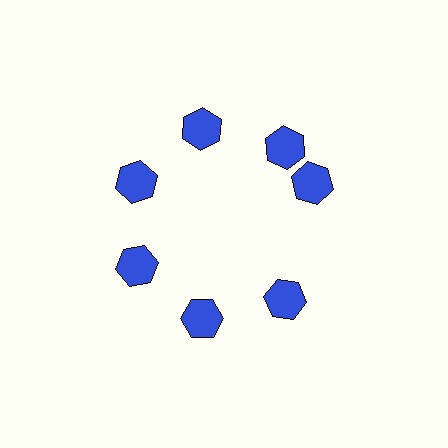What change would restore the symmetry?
The symmetry would be restored by rotating it back into even spacing with its neighbors so that all 7 hexagons sit at equal angles and equal distance from the center.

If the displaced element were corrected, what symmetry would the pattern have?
It would have 7-fold rotational symmetry — the pattern would map onto itself every 51 degrees.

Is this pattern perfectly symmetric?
No. The 7 blue hexagons are arranged in a ring, but one element near the 3 o'clock position is rotated out of alignment along the ring, breaking the 7-fold rotational symmetry.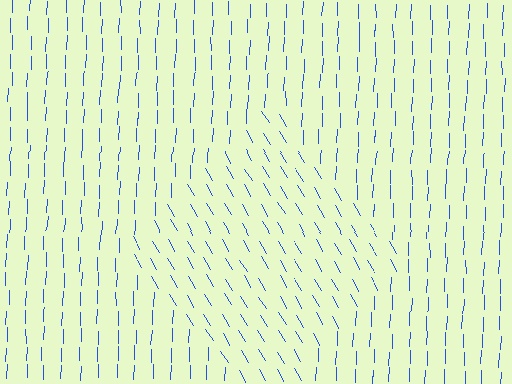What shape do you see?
I see a diamond.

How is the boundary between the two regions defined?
The boundary is defined purely by a change in line orientation (approximately 32 degrees difference). All lines are the same color and thickness.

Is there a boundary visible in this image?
Yes, there is a texture boundary formed by a change in line orientation.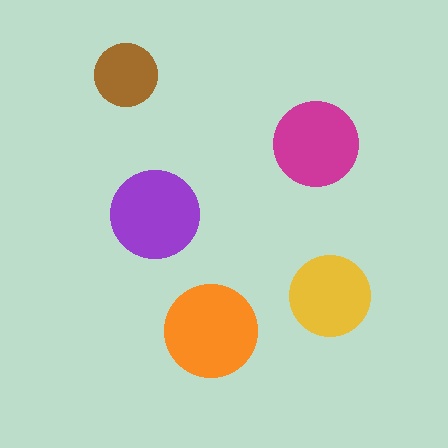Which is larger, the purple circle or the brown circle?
The purple one.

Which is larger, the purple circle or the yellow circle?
The purple one.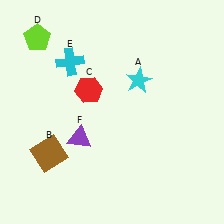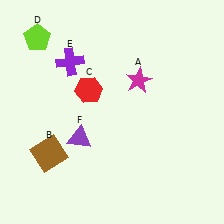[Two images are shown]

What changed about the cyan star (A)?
In Image 1, A is cyan. In Image 2, it changed to magenta.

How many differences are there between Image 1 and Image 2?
There are 2 differences between the two images.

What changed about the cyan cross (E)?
In Image 1, E is cyan. In Image 2, it changed to purple.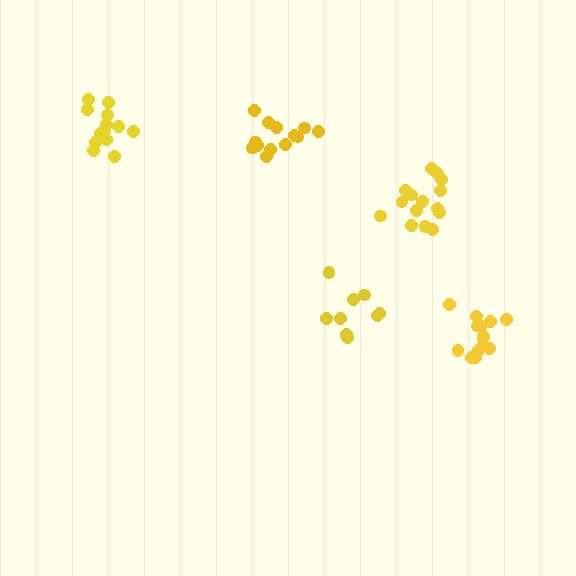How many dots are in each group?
Group 1: 13 dots, Group 2: 15 dots, Group 3: 14 dots, Group 4: 9 dots, Group 5: 13 dots (64 total).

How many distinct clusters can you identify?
There are 5 distinct clusters.